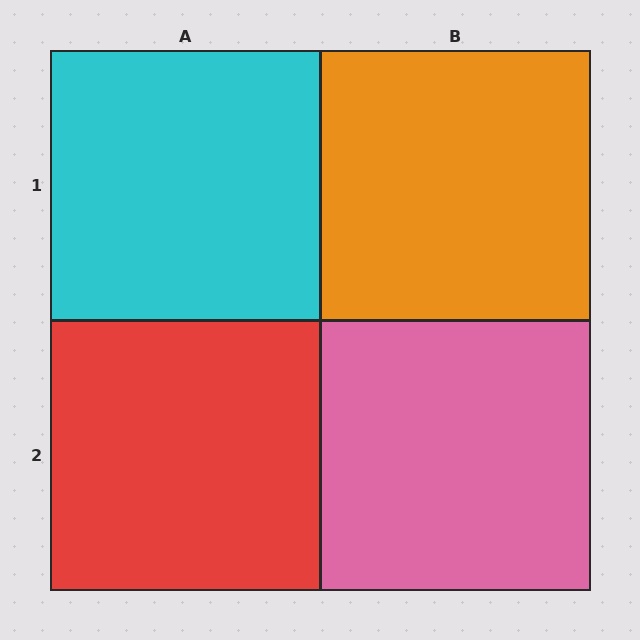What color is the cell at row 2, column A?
Red.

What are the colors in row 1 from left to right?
Cyan, orange.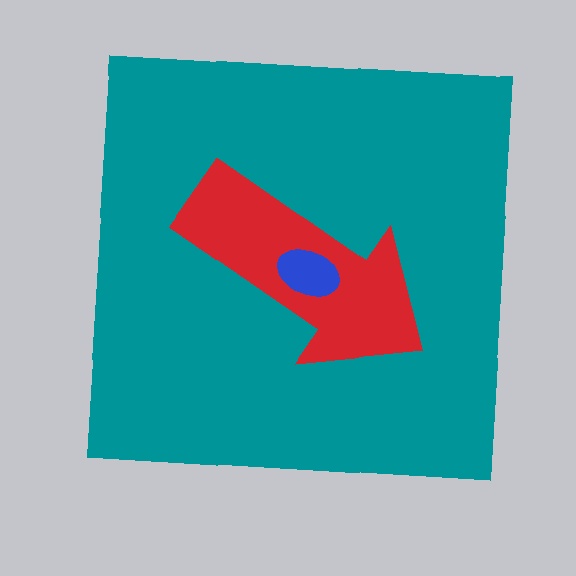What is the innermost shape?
The blue ellipse.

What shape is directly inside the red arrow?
The blue ellipse.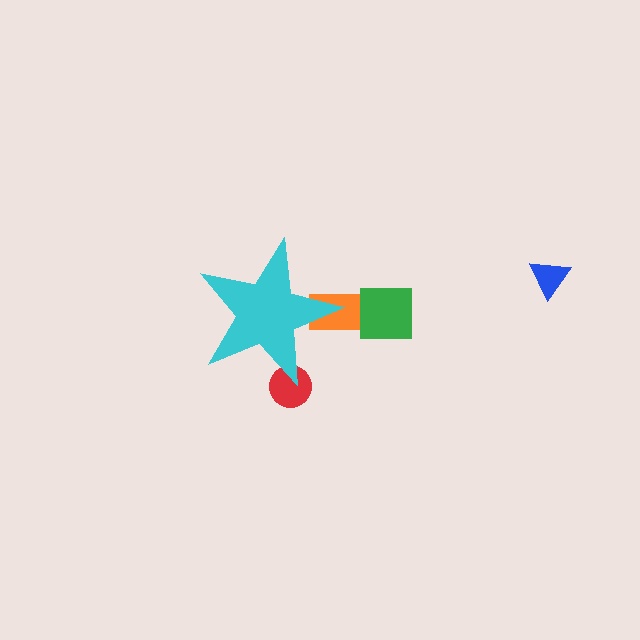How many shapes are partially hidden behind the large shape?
2 shapes are partially hidden.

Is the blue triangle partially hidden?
No, the blue triangle is fully visible.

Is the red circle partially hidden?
Yes, the red circle is partially hidden behind the cyan star.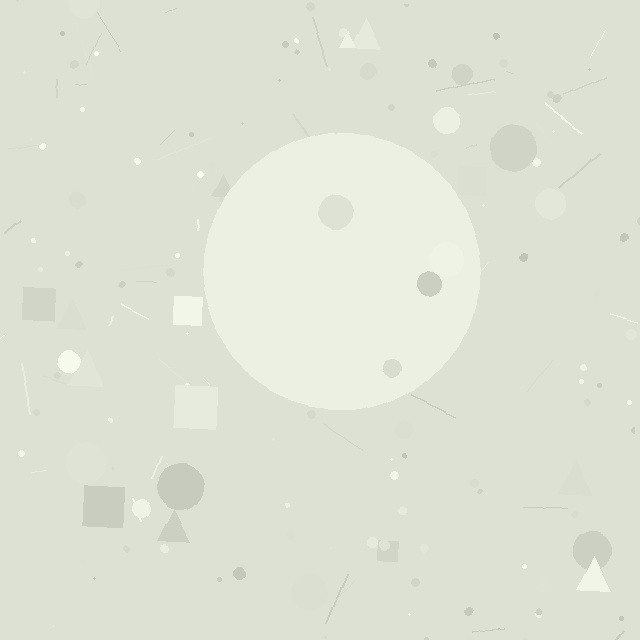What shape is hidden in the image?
A circle is hidden in the image.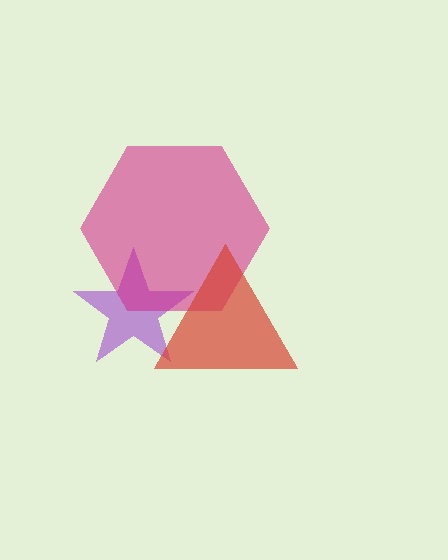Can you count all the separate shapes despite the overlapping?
Yes, there are 3 separate shapes.